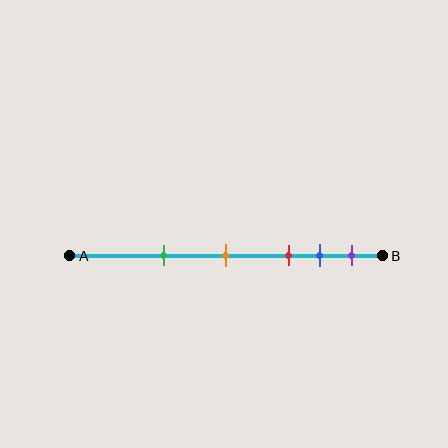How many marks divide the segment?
There are 5 marks dividing the segment.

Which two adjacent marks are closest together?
The blue and purple marks are the closest adjacent pair.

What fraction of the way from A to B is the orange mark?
The orange mark is approximately 50% (0.5) of the way from A to B.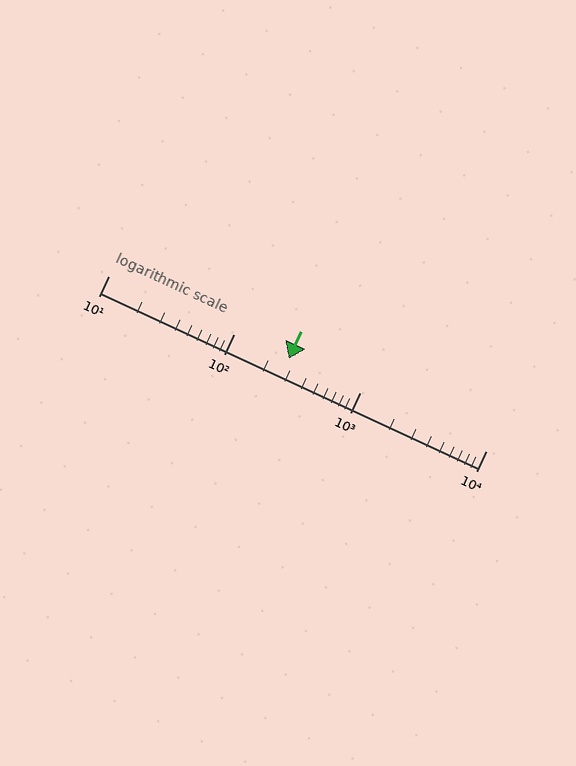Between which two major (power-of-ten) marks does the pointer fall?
The pointer is between 100 and 1000.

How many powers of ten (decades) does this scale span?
The scale spans 3 decades, from 10 to 10000.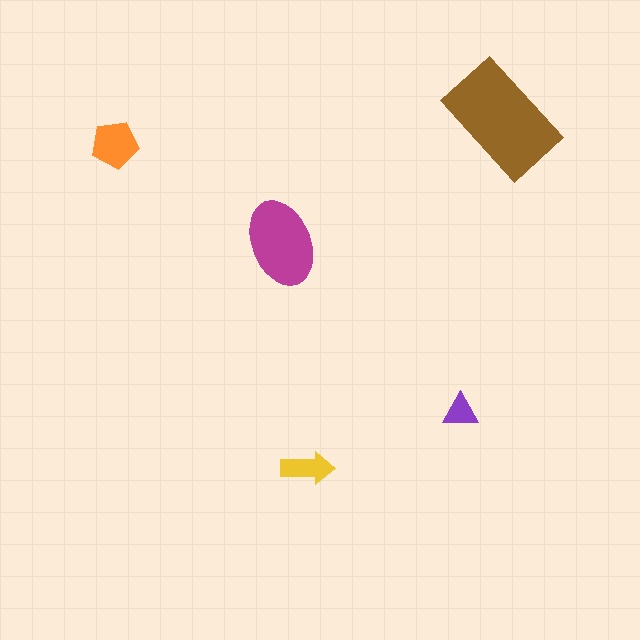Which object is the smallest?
The purple triangle.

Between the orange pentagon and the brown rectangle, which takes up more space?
The brown rectangle.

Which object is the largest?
The brown rectangle.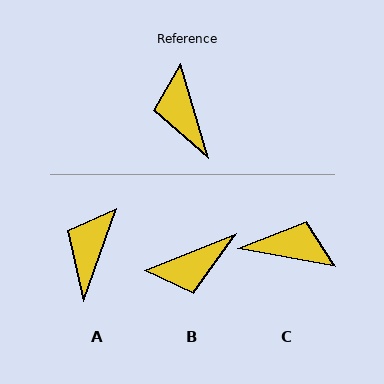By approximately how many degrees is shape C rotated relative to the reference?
Approximately 118 degrees clockwise.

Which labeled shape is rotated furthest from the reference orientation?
C, about 118 degrees away.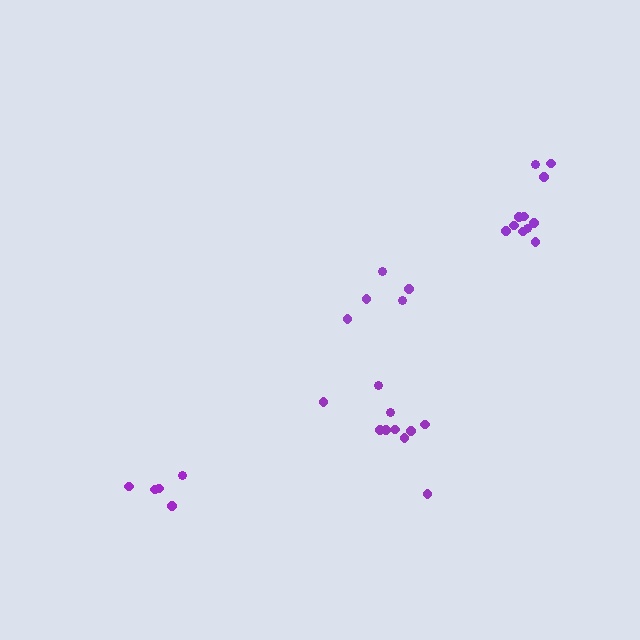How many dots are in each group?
Group 1: 5 dots, Group 2: 11 dots, Group 3: 5 dots, Group 4: 10 dots (31 total).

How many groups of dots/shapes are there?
There are 4 groups.